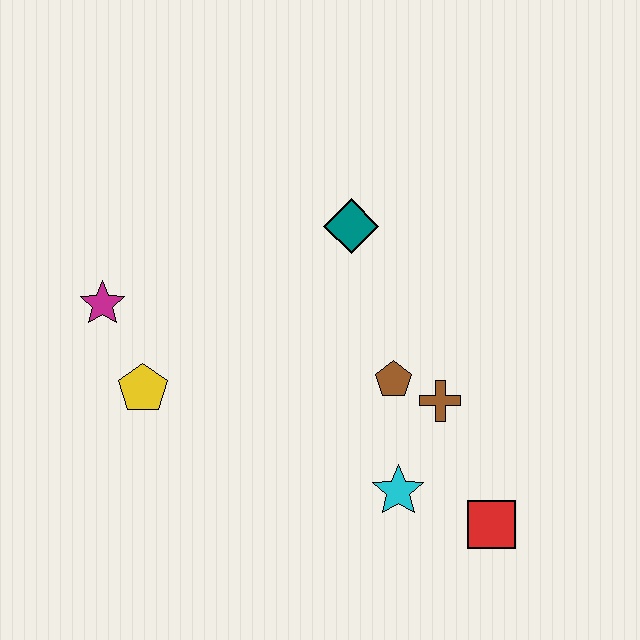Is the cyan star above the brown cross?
No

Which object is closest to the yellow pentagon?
The magenta star is closest to the yellow pentagon.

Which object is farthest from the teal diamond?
The red square is farthest from the teal diamond.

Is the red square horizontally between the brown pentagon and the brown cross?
No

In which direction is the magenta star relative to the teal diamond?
The magenta star is to the left of the teal diamond.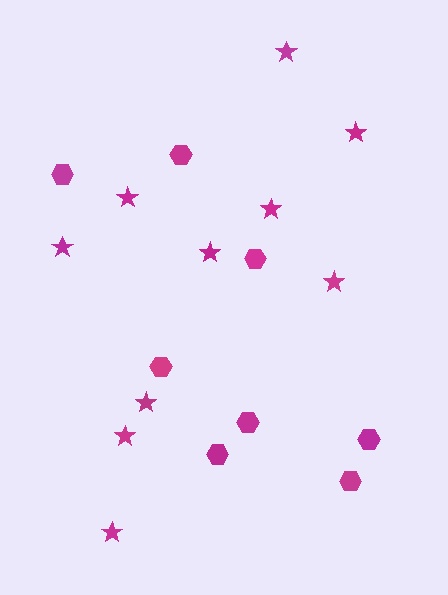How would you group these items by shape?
There are 2 groups: one group of stars (10) and one group of hexagons (8).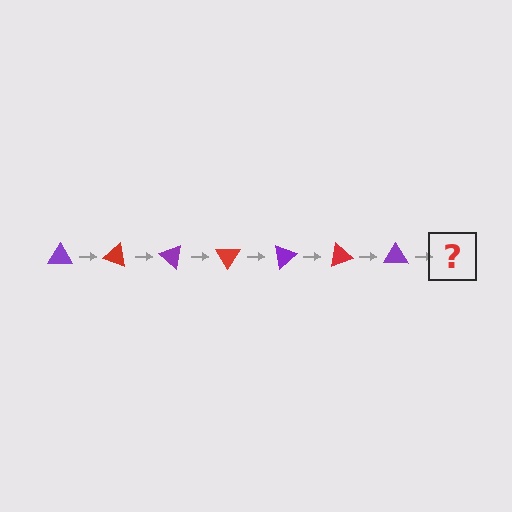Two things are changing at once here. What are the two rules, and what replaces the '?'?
The two rules are that it rotates 20 degrees each step and the color cycles through purple and red. The '?' should be a red triangle, rotated 140 degrees from the start.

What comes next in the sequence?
The next element should be a red triangle, rotated 140 degrees from the start.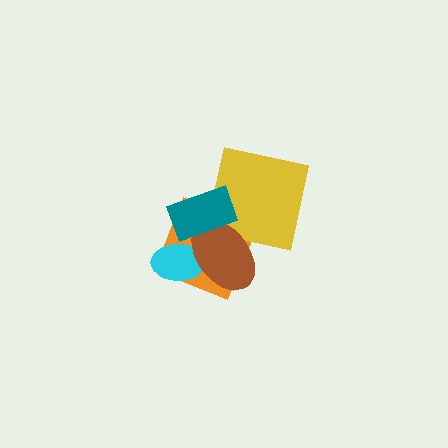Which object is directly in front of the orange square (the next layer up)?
The cyan ellipse is directly in front of the orange square.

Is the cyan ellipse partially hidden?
Yes, it is partially covered by another shape.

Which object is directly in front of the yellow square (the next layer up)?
The brown ellipse is directly in front of the yellow square.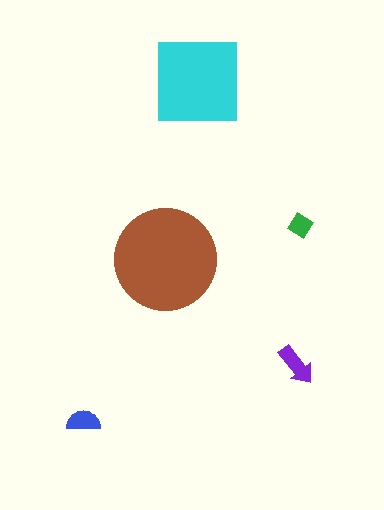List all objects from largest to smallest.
The brown circle, the cyan square, the purple arrow, the blue semicircle, the green diamond.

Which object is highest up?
The cyan square is topmost.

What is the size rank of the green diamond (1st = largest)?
5th.